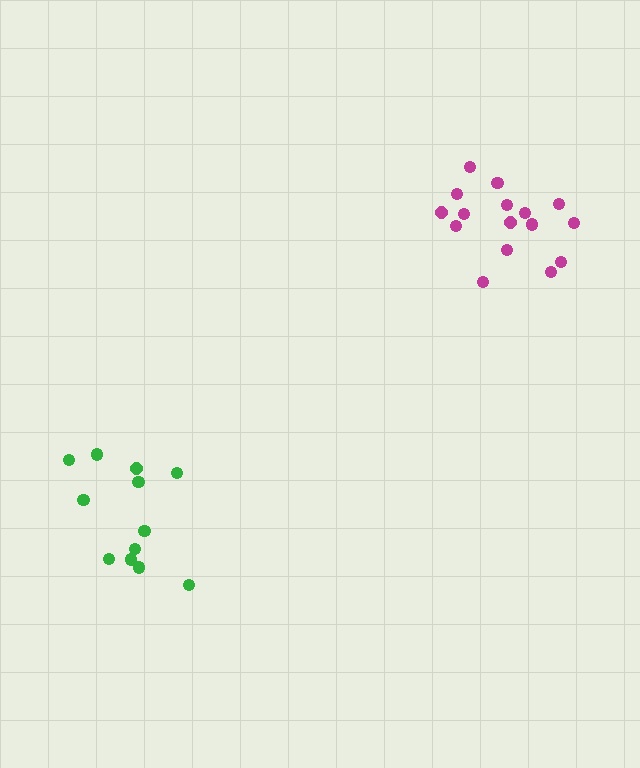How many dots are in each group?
Group 1: 12 dots, Group 2: 16 dots (28 total).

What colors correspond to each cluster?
The clusters are colored: green, magenta.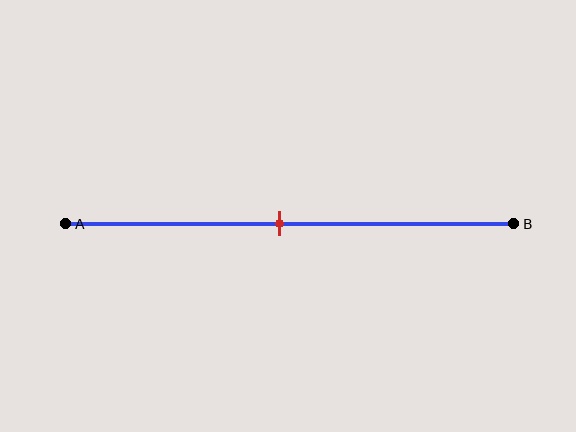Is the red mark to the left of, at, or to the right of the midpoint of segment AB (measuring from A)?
The red mark is approximately at the midpoint of segment AB.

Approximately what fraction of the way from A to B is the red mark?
The red mark is approximately 50% of the way from A to B.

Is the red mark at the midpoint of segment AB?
Yes, the mark is approximately at the midpoint.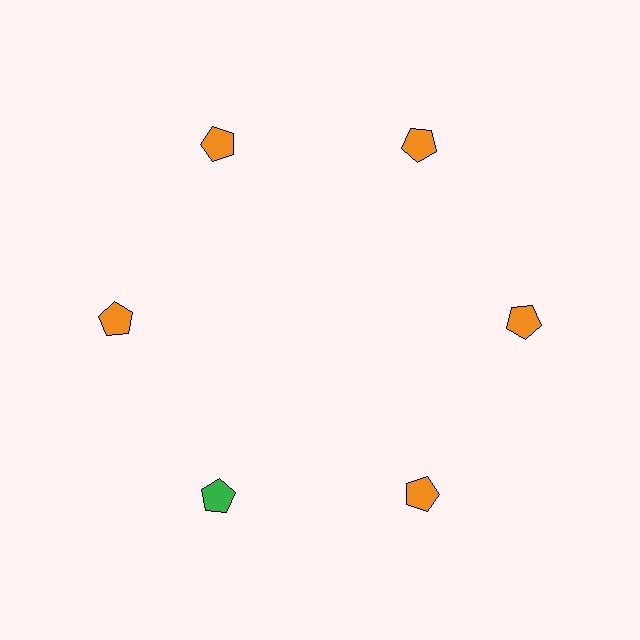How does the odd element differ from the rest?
It has a different color: green instead of orange.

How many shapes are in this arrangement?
There are 6 shapes arranged in a ring pattern.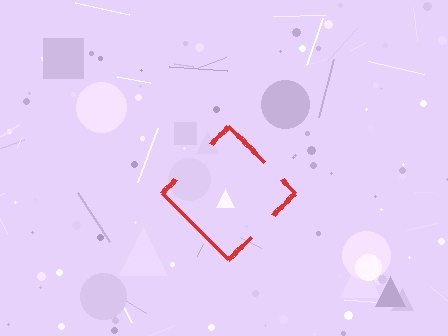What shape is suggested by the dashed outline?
The dashed outline suggests a diamond.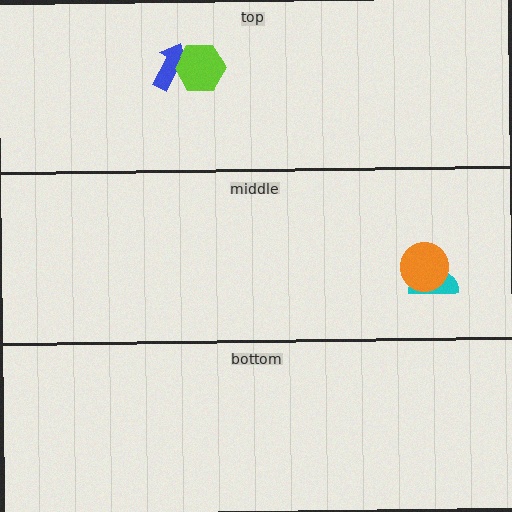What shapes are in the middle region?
The cyan semicircle, the orange circle.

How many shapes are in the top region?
2.